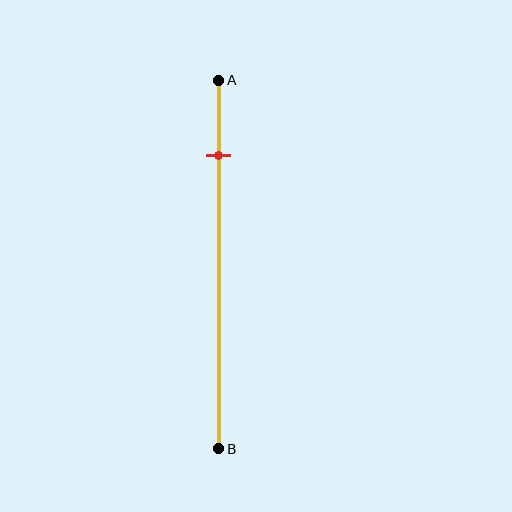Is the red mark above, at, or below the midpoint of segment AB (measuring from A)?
The red mark is above the midpoint of segment AB.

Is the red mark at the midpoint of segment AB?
No, the mark is at about 20% from A, not at the 50% midpoint.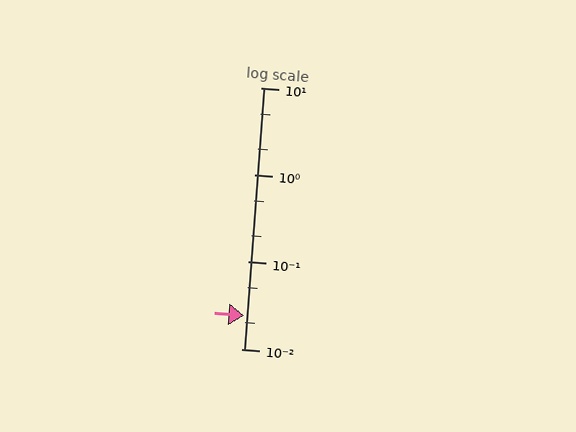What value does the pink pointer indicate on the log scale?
The pointer indicates approximately 0.024.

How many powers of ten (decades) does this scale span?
The scale spans 3 decades, from 0.01 to 10.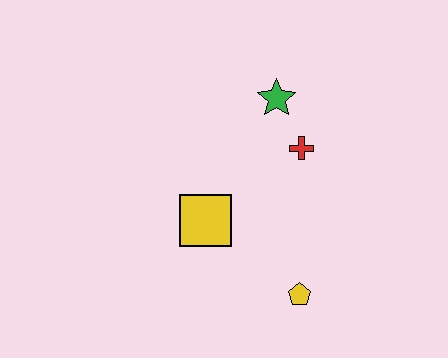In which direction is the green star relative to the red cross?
The green star is above the red cross.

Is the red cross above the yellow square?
Yes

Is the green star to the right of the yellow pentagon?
No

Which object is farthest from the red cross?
The yellow pentagon is farthest from the red cross.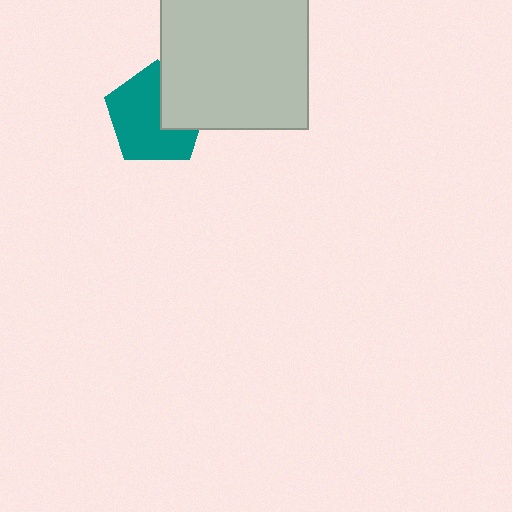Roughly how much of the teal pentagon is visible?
Most of it is visible (roughly 68%).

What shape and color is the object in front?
The object in front is a light gray square.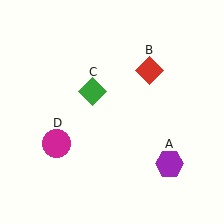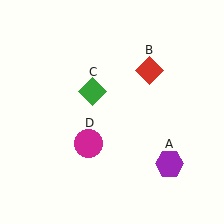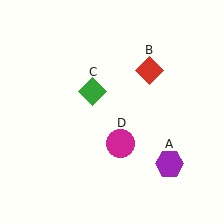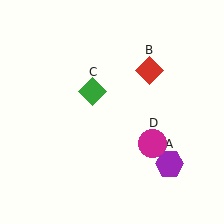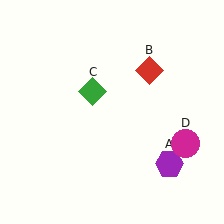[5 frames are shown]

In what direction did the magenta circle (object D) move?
The magenta circle (object D) moved right.